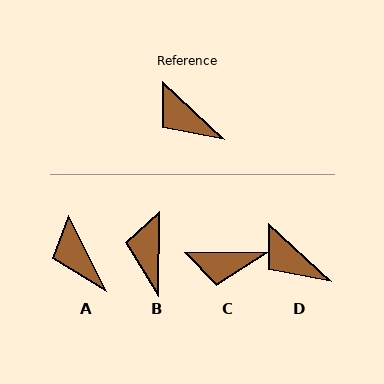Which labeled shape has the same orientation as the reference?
D.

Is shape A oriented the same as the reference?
No, it is off by about 20 degrees.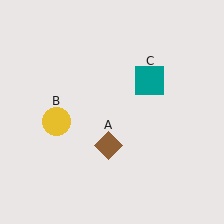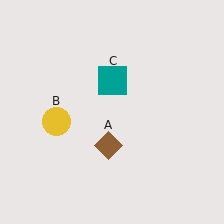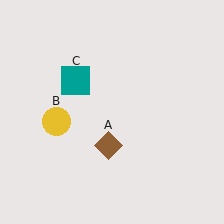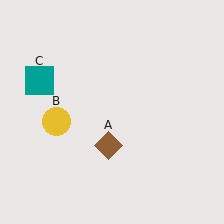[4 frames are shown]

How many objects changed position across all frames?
1 object changed position: teal square (object C).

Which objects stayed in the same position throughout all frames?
Brown diamond (object A) and yellow circle (object B) remained stationary.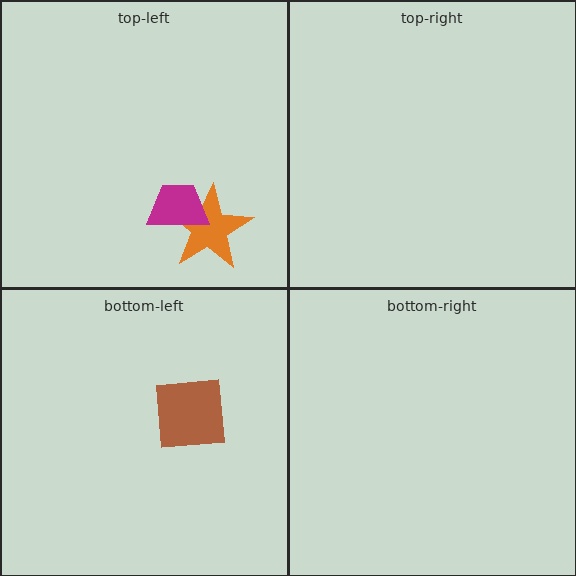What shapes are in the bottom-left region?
The brown square.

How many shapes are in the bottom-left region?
1.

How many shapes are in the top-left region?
2.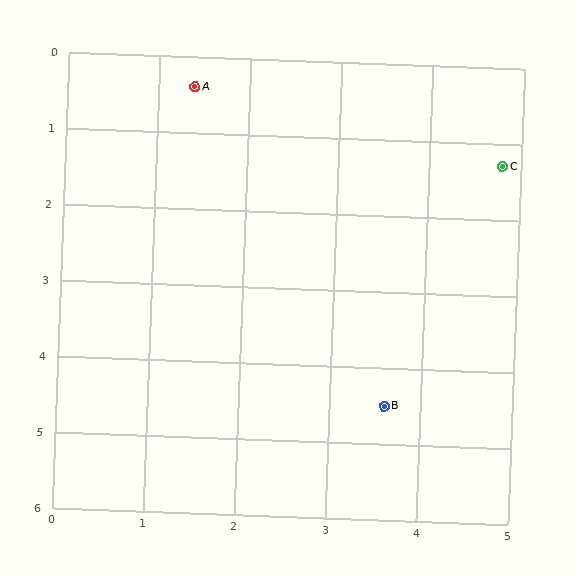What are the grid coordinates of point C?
Point C is at approximately (4.8, 1.3).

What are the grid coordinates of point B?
Point B is at approximately (3.6, 4.5).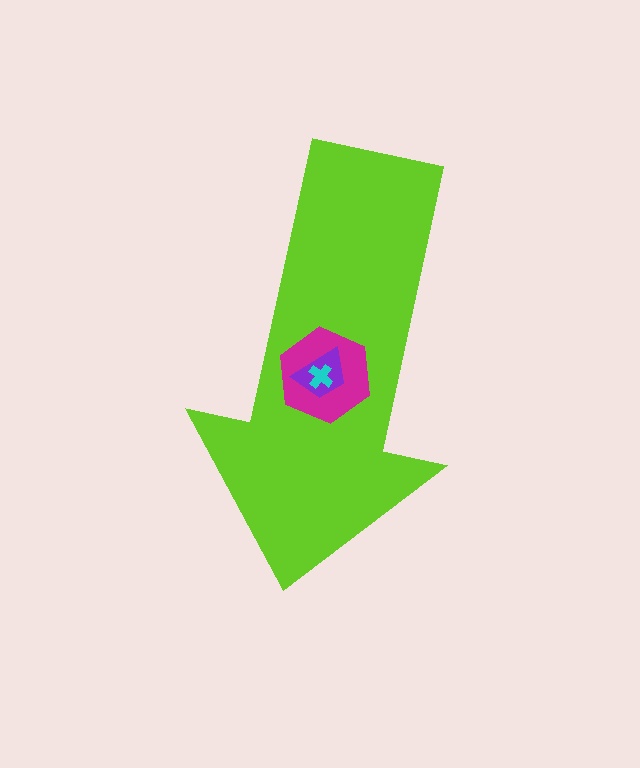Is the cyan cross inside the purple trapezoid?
Yes.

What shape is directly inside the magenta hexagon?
The purple trapezoid.